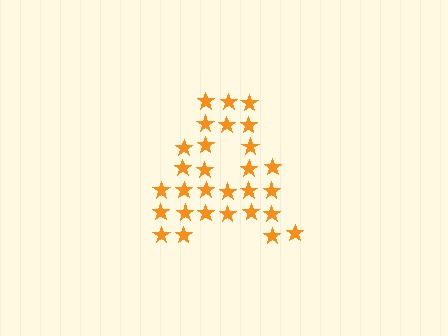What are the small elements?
The small elements are stars.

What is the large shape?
The large shape is the letter A.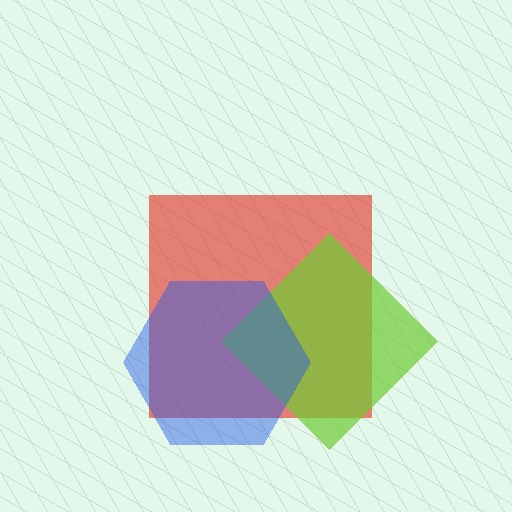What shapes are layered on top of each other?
The layered shapes are: a red square, a lime diamond, a blue hexagon.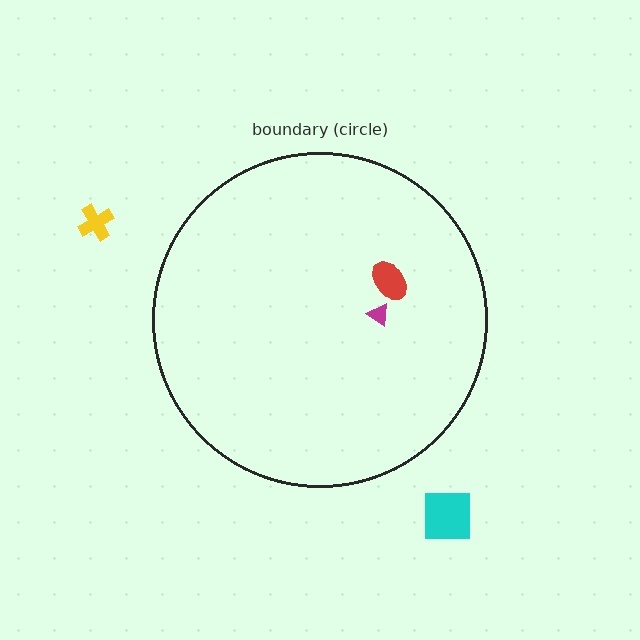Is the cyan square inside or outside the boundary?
Outside.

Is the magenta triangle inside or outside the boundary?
Inside.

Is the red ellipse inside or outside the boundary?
Inside.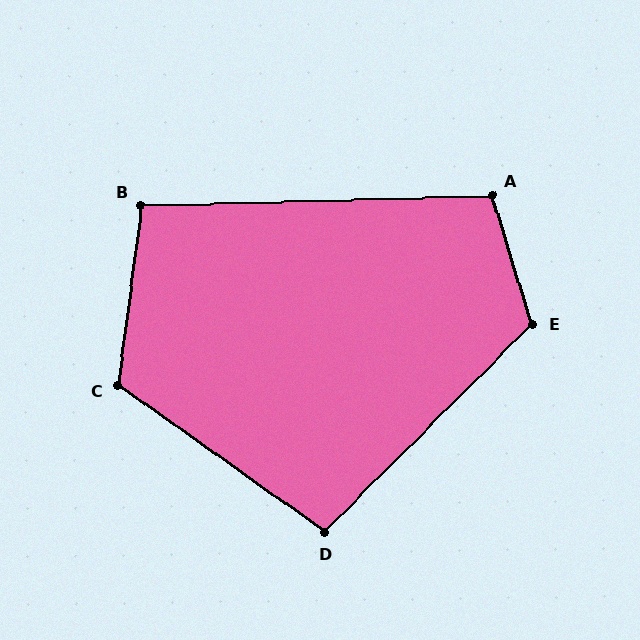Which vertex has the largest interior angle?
C, at approximately 118 degrees.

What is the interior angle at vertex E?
Approximately 118 degrees (obtuse).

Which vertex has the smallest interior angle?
B, at approximately 99 degrees.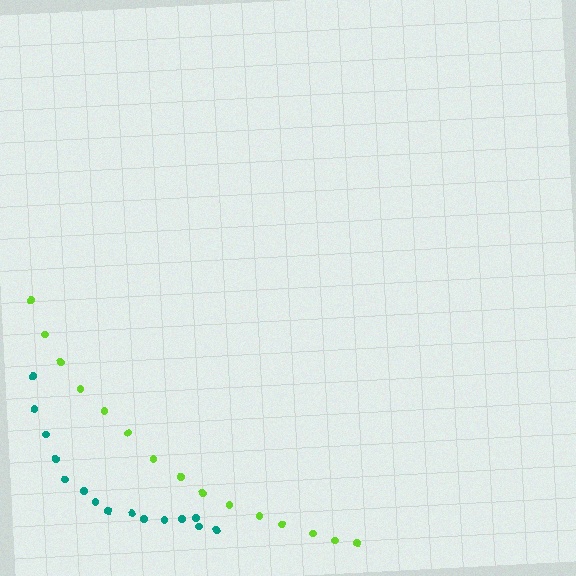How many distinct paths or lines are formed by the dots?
There are 2 distinct paths.